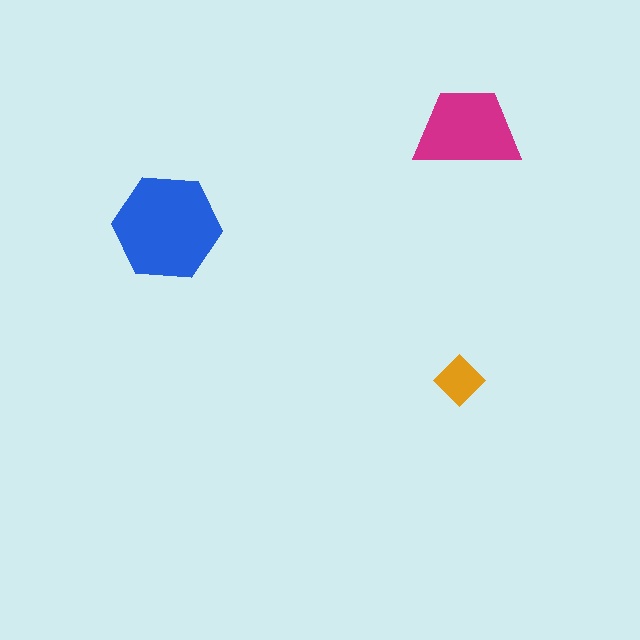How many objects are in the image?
There are 3 objects in the image.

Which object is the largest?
The blue hexagon.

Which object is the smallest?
The orange diamond.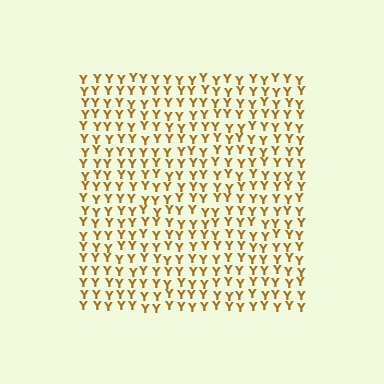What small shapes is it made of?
It is made of small letter Y's.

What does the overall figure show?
The overall figure shows a square.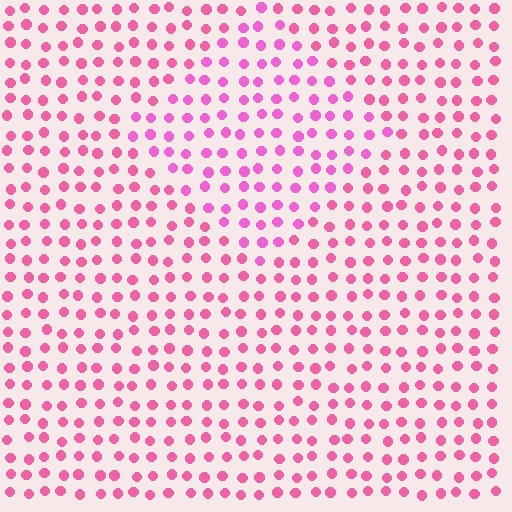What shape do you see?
I see a diamond.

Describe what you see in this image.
The image is filled with small pink elements in a uniform arrangement. A diamond-shaped region is visible where the elements are tinted to a slightly different hue, forming a subtle color boundary.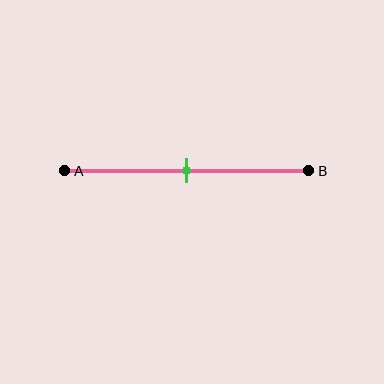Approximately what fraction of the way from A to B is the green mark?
The green mark is approximately 50% of the way from A to B.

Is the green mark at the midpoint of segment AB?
Yes, the mark is approximately at the midpoint.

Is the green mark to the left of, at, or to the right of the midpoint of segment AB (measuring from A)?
The green mark is approximately at the midpoint of segment AB.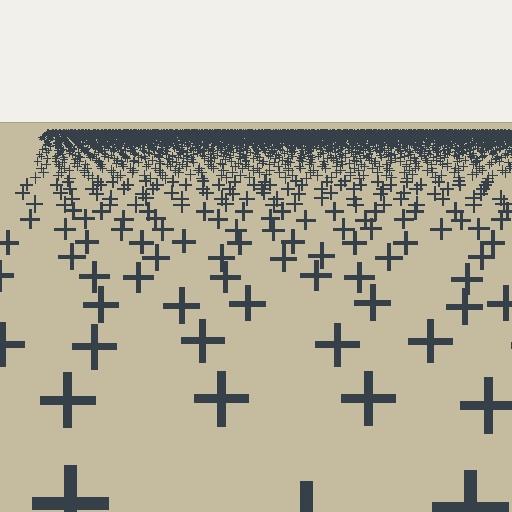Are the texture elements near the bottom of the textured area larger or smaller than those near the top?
Larger. Near the bottom, elements are closer to the viewer and appear at a bigger on-screen size.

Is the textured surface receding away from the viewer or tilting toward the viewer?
The surface is receding away from the viewer. Texture elements get smaller and denser toward the top.